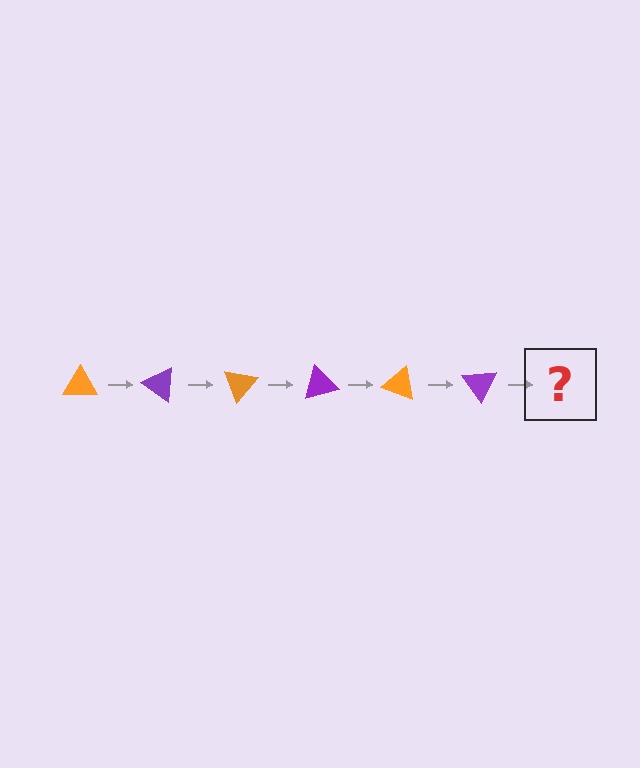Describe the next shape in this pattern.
It should be an orange triangle, rotated 210 degrees from the start.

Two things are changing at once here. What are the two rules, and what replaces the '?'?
The two rules are that it rotates 35 degrees each step and the color cycles through orange and purple. The '?' should be an orange triangle, rotated 210 degrees from the start.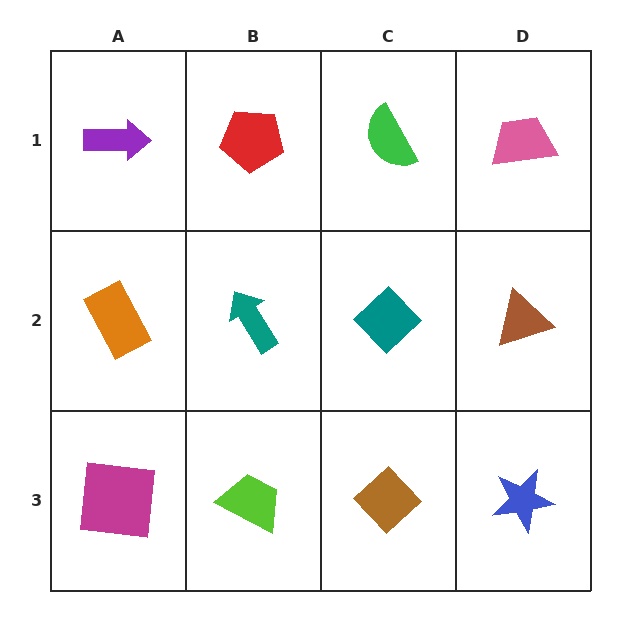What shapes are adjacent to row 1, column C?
A teal diamond (row 2, column C), a red pentagon (row 1, column B), a pink trapezoid (row 1, column D).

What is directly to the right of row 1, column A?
A red pentagon.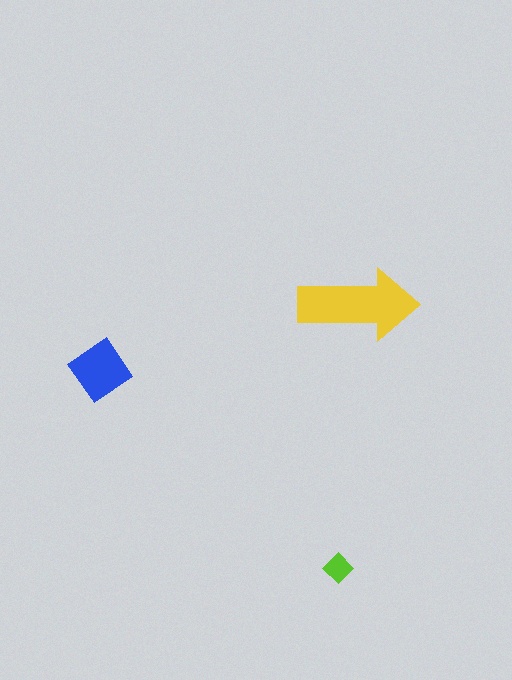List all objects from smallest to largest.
The lime diamond, the blue diamond, the yellow arrow.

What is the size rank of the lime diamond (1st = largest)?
3rd.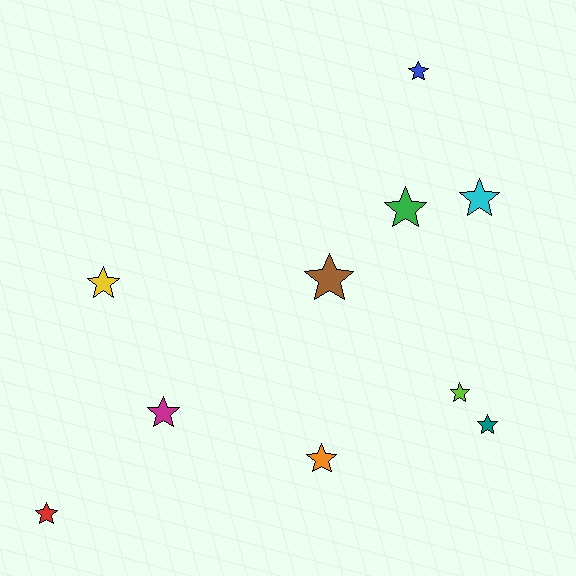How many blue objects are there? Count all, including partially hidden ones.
There is 1 blue object.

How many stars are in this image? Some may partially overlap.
There are 10 stars.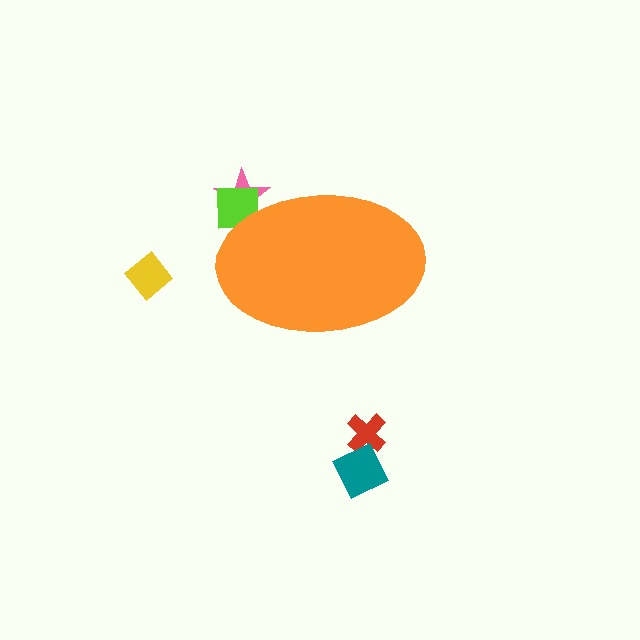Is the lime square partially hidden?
Yes, the lime square is partially hidden behind the orange ellipse.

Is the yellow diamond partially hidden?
No, the yellow diamond is fully visible.